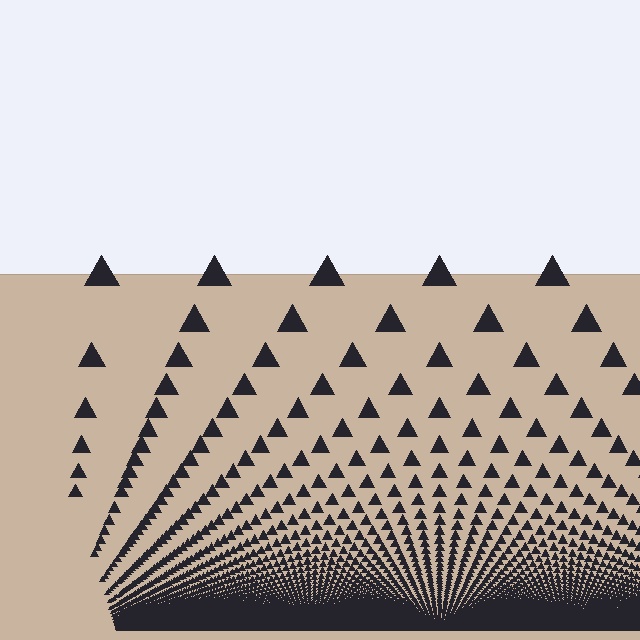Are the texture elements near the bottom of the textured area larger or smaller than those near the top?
Smaller. The gradient is inverted — elements near the bottom are smaller and denser.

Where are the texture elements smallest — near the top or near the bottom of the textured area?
Near the bottom.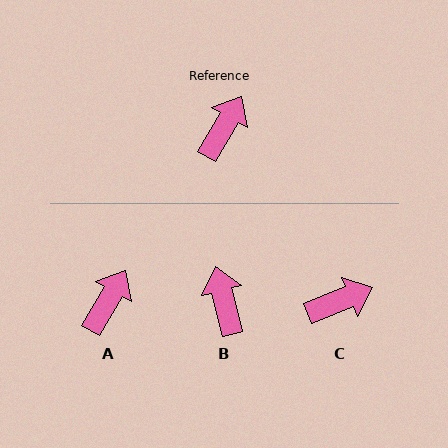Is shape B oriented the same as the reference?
No, it is off by about 44 degrees.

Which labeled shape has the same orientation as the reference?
A.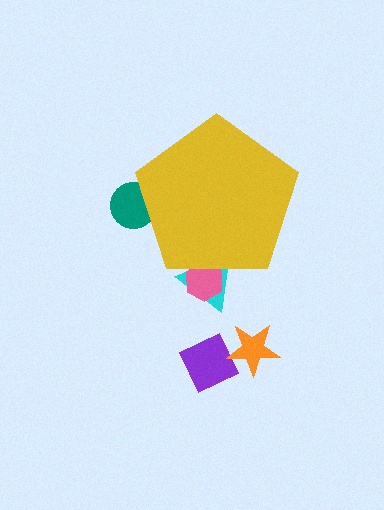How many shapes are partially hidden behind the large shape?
3 shapes are partially hidden.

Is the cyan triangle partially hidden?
Yes, the cyan triangle is partially hidden behind the yellow pentagon.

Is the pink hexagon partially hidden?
Yes, the pink hexagon is partially hidden behind the yellow pentagon.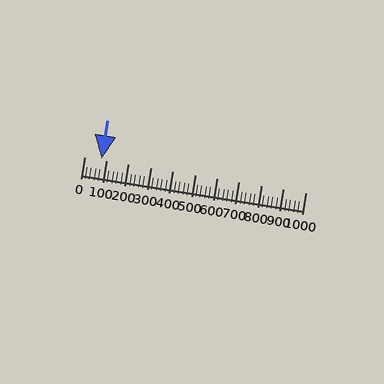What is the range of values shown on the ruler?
The ruler shows values from 0 to 1000.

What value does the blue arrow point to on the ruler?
The blue arrow points to approximately 80.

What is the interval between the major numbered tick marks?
The major tick marks are spaced 100 units apart.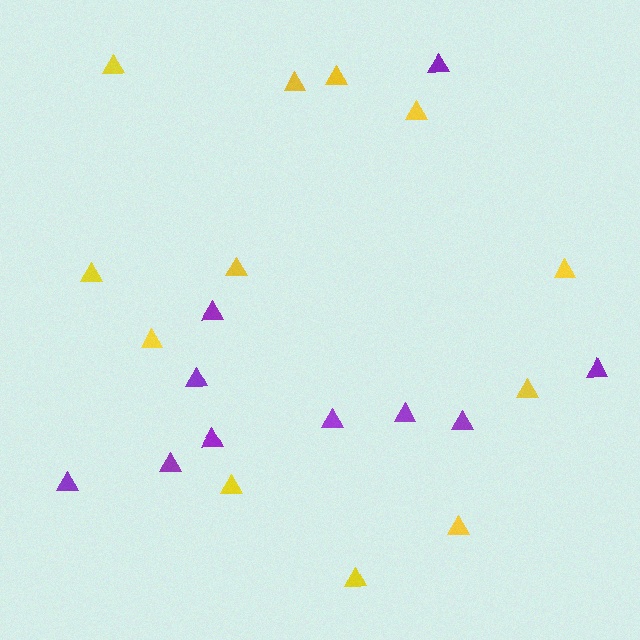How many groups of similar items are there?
There are 2 groups: one group of purple triangles (10) and one group of yellow triangles (12).